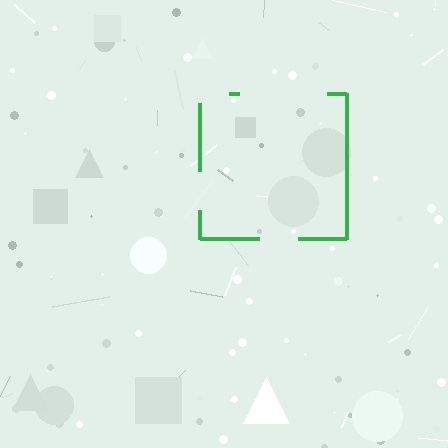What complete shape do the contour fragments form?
The contour fragments form a square.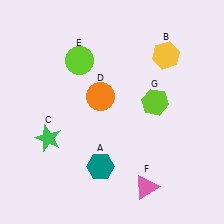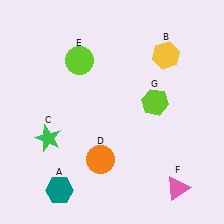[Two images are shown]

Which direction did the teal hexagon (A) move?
The teal hexagon (A) moved left.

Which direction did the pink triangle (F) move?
The pink triangle (F) moved right.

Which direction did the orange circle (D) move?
The orange circle (D) moved down.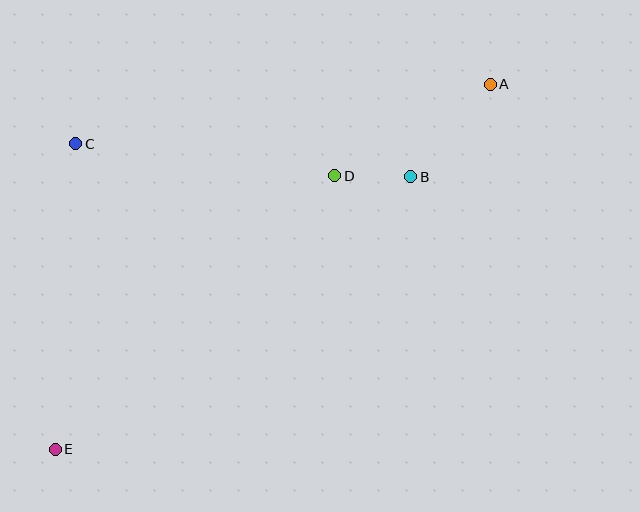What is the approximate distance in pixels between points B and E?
The distance between B and E is approximately 447 pixels.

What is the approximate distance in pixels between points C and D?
The distance between C and D is approximately 261 pixels.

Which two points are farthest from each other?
Points A and E are farthest from each other.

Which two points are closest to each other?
Points B and D are closest to each other.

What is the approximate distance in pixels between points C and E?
The distance between C and E is approximately 306 pixels.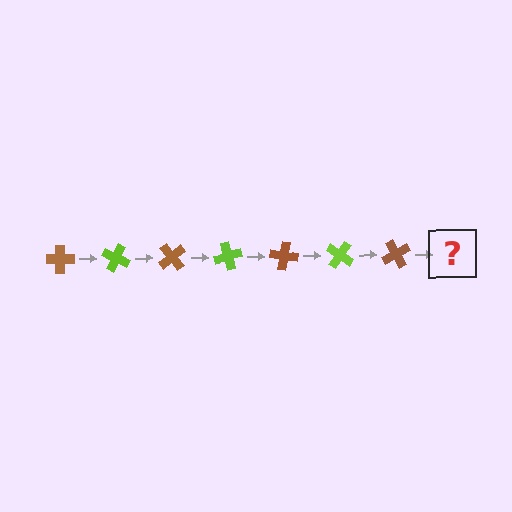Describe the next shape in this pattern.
It should be a lime cross, rotated 175 degrees from the start.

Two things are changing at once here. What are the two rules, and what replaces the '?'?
The two rules are that it rotates 25 degrees each step and the color cycles through brown and lime. The '?' should be a lime cross, rotated 175 degrees from the start.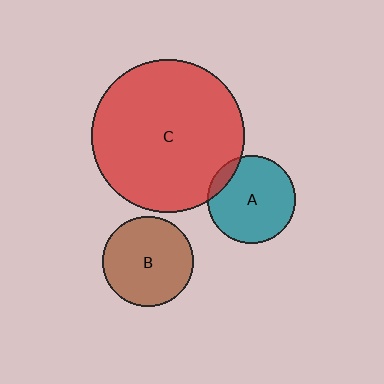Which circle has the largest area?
Circle C (red).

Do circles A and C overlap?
Yes.